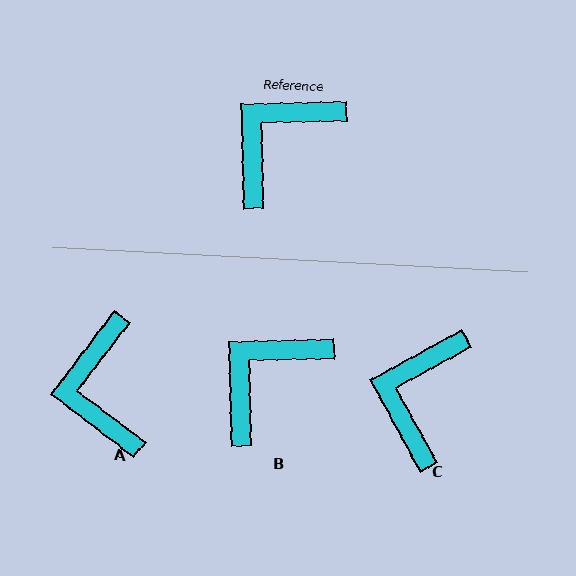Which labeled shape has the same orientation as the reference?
B.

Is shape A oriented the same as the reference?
No, it is off by about 51 degrees.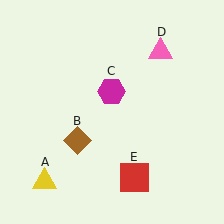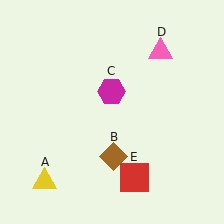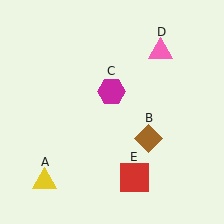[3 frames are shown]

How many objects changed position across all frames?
1 object changed position: brown diamond (object B).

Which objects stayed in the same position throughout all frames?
Yellow triangle (object A) and magenta hexagon (object C) and pink triangle (object D) and red square (object E) remained stationary.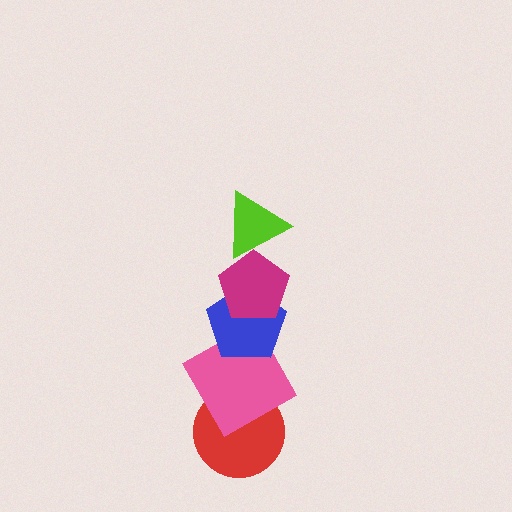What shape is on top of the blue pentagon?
The magenta pentagon is on top of the blue pentagon.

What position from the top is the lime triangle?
The lime triangle is 1st from the top.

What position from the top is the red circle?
The red circle is 5th from the top.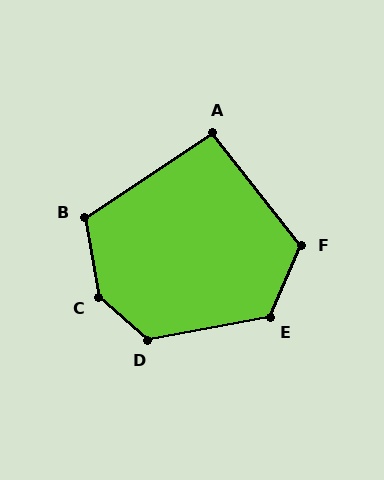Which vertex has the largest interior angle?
C, at approximately 141 degrees.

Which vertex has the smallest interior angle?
A, at approximately 95 degrees.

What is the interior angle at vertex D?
Approximately 128 degrees (obtuse).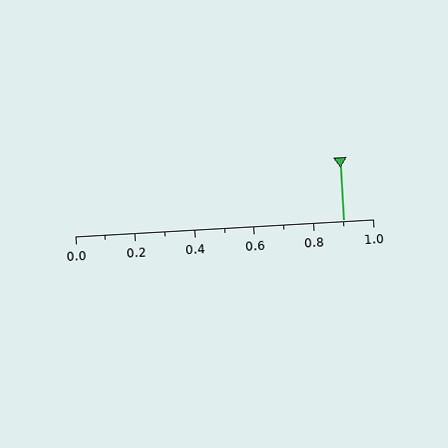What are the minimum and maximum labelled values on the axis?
The axis runs from 0.0 to 1.0.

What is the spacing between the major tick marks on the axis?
The major ticks are spaced 0.2 apart.